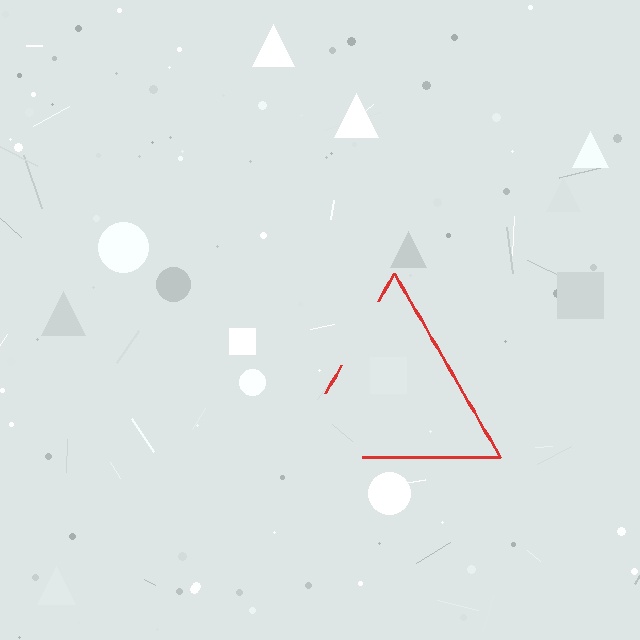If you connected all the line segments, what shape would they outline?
They would outline a triangle.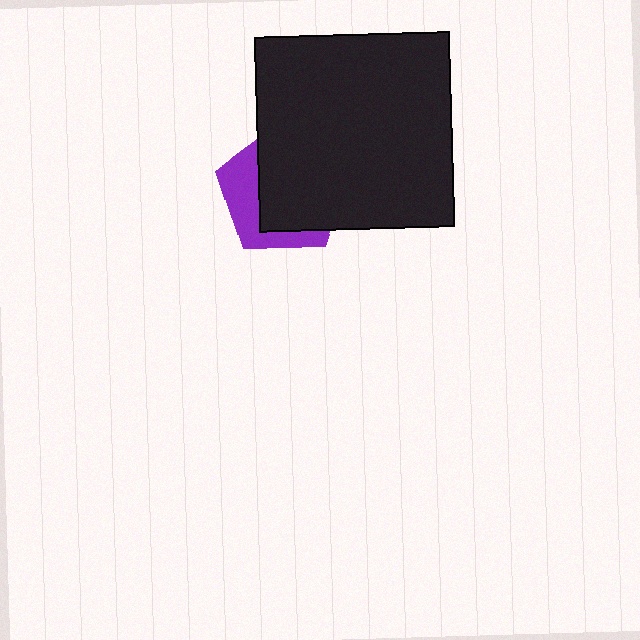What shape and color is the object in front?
The object in front is a black square.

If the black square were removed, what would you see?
You would see the complete purple pentagon.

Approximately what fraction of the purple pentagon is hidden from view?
Roughly 66% of the purple pentagon is hidden behind the black square.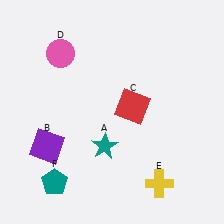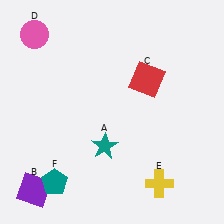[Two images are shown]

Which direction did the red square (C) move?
The red square (C) moved up.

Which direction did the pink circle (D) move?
The pink circle (D) moved left.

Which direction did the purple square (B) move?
The purple square (B) moved down.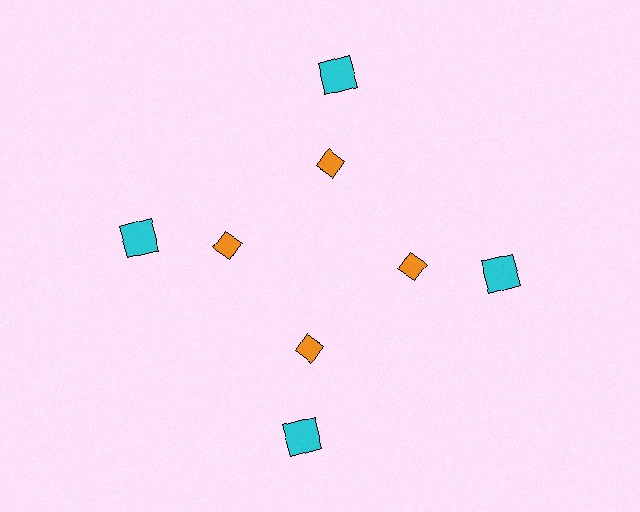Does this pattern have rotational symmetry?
Yes, this pattern has 4-fold rotational symmetry. It looks the same after rotating 90 degrees around the center.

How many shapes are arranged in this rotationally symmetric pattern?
There are 8 shapes, arranged in 4 groups of 2.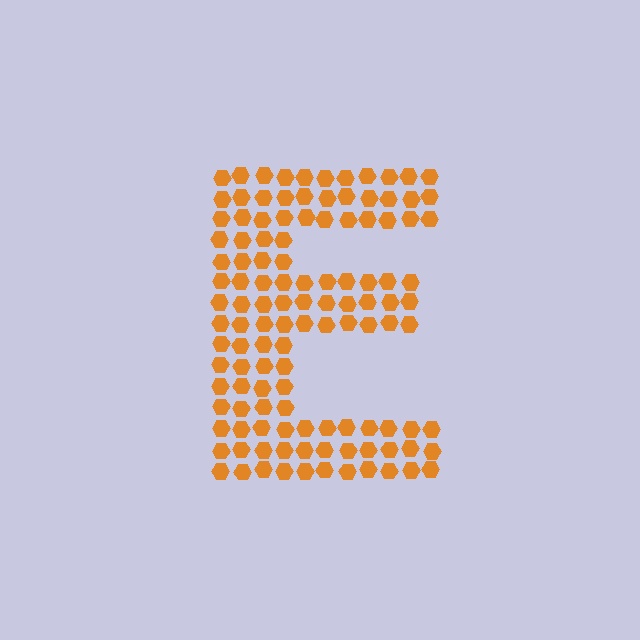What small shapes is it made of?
It is made of small hexagons.